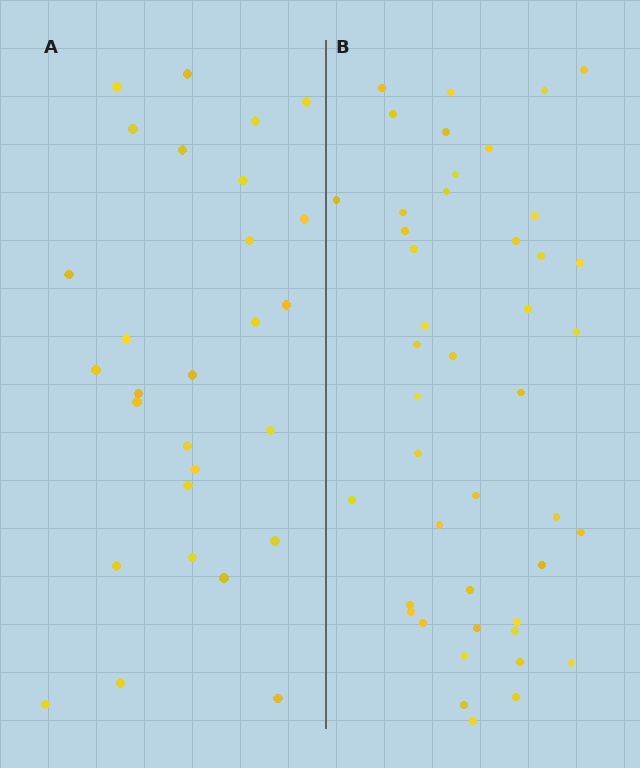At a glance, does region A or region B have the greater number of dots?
Region B (the right region) has more dots.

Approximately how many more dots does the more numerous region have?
Region B has approximately 15 more dots than region A.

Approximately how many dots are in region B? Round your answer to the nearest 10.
About 40 dots. (The exact count is 44, which rounds to 40.)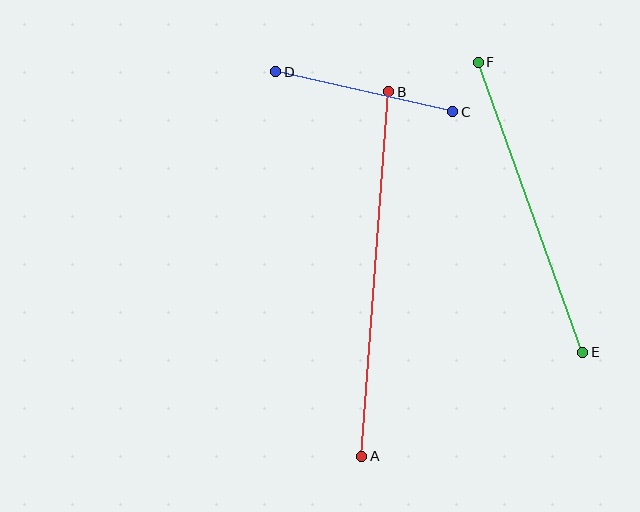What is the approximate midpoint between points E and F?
The midpoint is at approximately (530, 207) pixels.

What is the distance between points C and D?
The distance is approximately 182 pixels.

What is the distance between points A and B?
The distance is approximately 365 pixels.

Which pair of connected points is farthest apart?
Points A and B are farthest apart.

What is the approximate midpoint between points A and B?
The midpoint is at approximately (375, 274) pixels.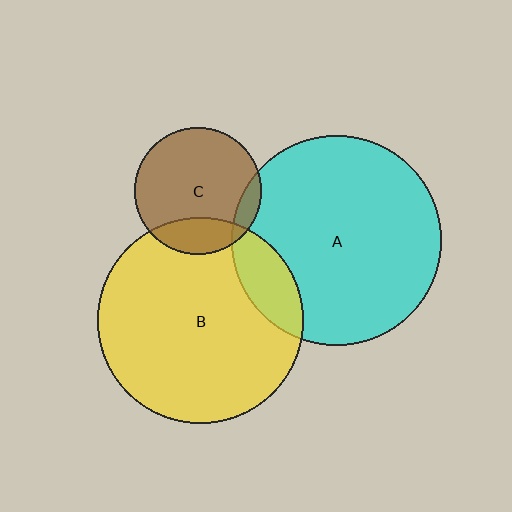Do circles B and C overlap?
Yes.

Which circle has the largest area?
Circle A (cyan).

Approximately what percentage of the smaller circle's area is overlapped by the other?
Approximately 20%.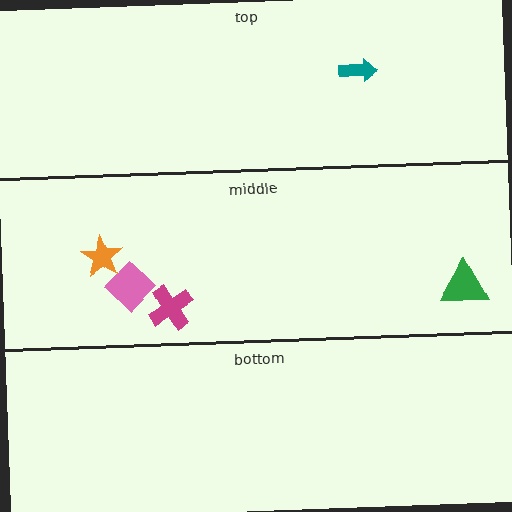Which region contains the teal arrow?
The top region.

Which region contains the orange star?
The middle region.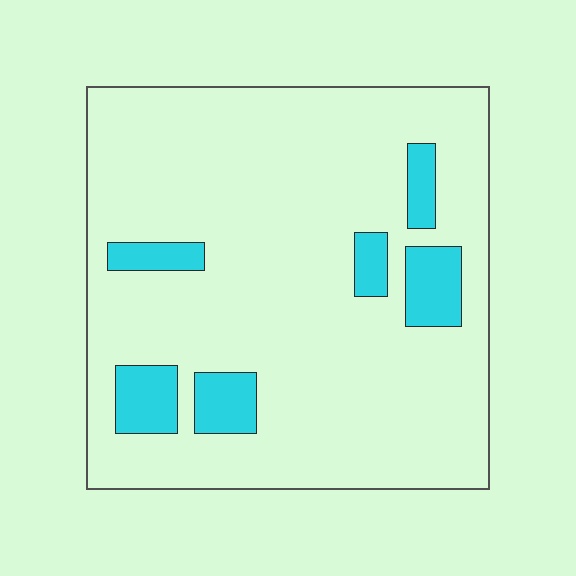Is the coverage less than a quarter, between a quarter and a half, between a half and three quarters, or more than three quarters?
Less than a quarter.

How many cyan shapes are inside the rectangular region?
6.